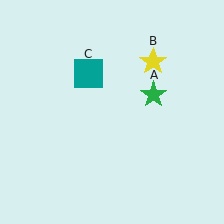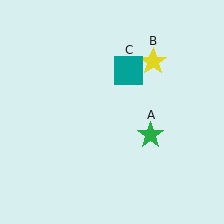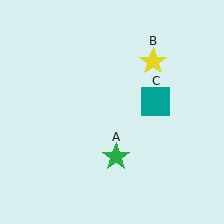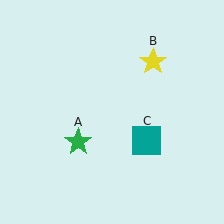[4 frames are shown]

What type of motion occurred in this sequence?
The green star (object A), teal square (object C) rotated clockwise around the center of the scene.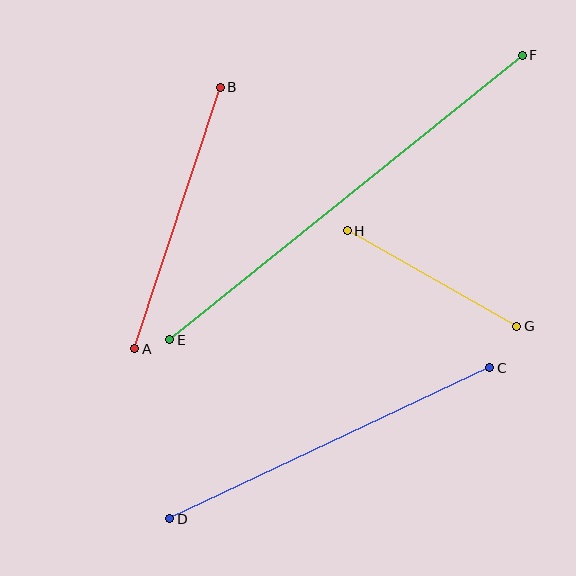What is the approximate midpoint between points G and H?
The midpoint is at approximately (432, 279) pixels.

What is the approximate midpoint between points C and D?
The midpoint is at approximately (330, 443) pixels.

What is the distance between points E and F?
The distance is approximately 453 pixels.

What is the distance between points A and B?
The distance is approximately 275 pixels.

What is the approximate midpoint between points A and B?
The midpoint is at approximately (177, 218) pixels.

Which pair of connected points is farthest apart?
Points E and F are farthest apart.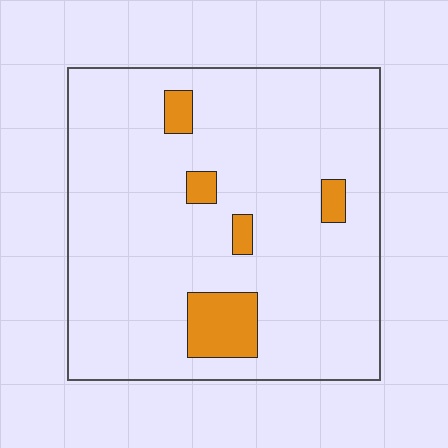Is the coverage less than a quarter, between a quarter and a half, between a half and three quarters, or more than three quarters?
Less than a quarter.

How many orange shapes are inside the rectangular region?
5.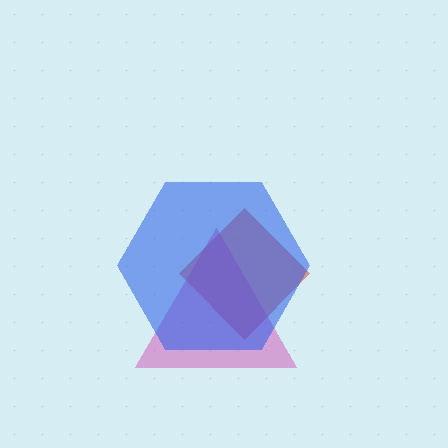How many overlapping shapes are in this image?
There are 3 overlapping shapes in the image.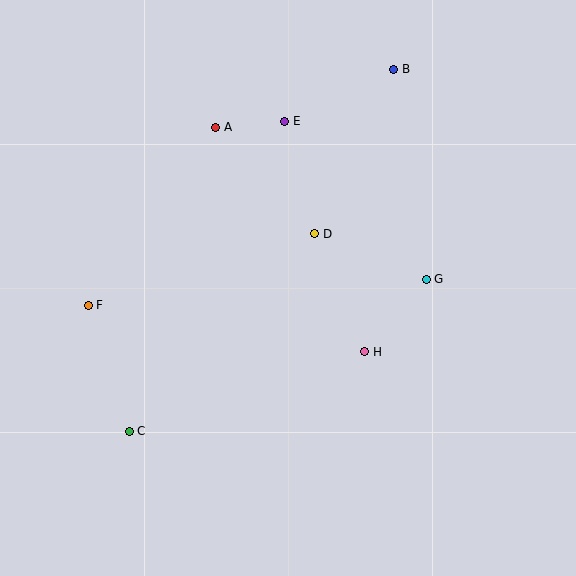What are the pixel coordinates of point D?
Point D is at (315, 234).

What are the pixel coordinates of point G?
Point G is at (426, 279).